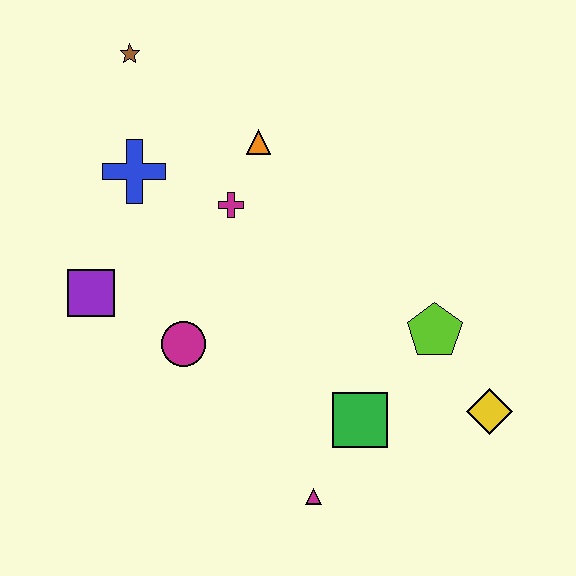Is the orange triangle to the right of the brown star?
Yes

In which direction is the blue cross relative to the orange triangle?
The blue cross is to the left of the orange triangle.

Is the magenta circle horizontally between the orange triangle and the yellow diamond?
No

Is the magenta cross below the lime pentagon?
No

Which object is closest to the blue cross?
The magenta cross is closest to the blue cross.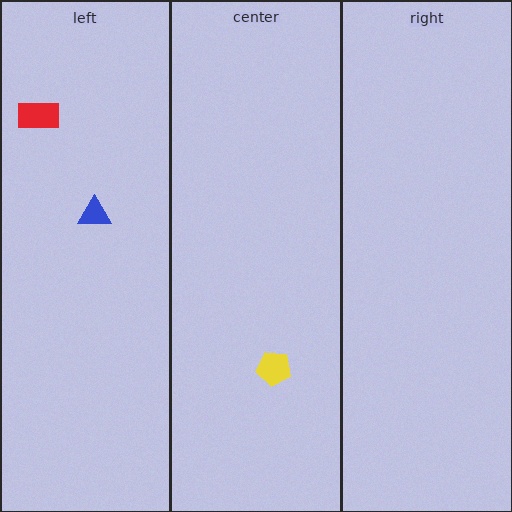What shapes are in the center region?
The yellow pentagon.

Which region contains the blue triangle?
The left region.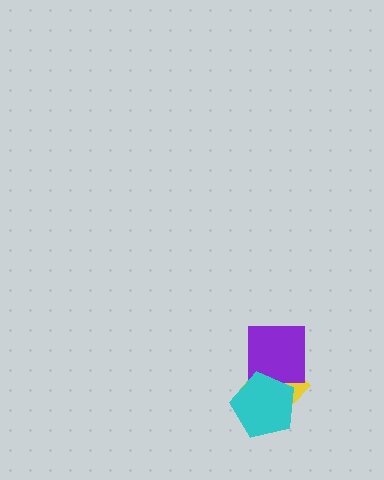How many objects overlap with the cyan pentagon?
2 objects overlap with the cyan pentagon.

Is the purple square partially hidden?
Yes, it is partially covered by another shape.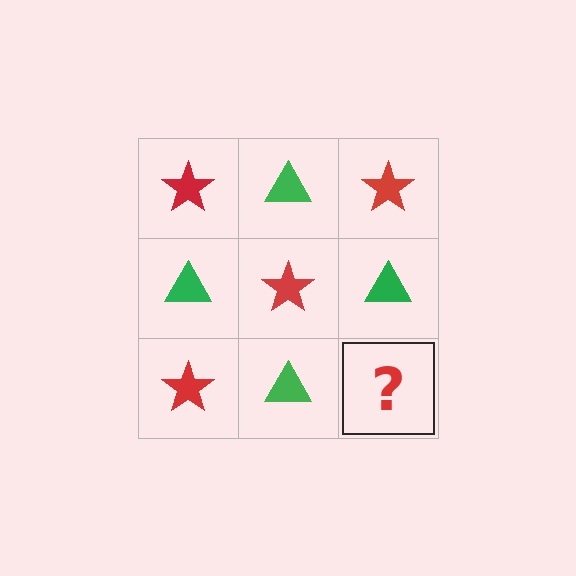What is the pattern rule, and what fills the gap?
The rule is that it alternates red star and green triangle in a checkerboard pattern. The gap should be filled with a red star.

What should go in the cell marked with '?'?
The missing cell should contain a red star.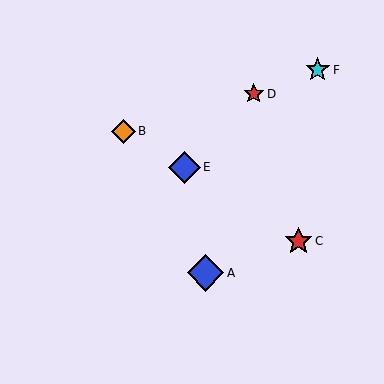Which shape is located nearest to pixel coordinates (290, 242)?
The red star (labeled C) at (298, 241) is nearest to that location.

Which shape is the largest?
The blue diamond (labeled A) is the largest.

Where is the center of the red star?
The center of the red star is at (298, 241).